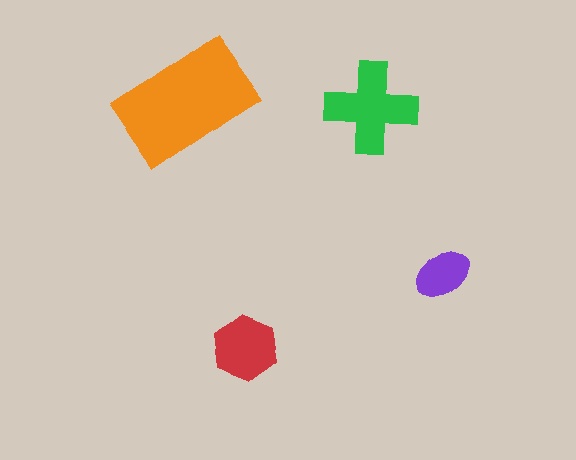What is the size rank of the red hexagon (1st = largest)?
3rd.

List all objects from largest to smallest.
The orange rectangle, the green cross, the red hexagon, the purple ellipse.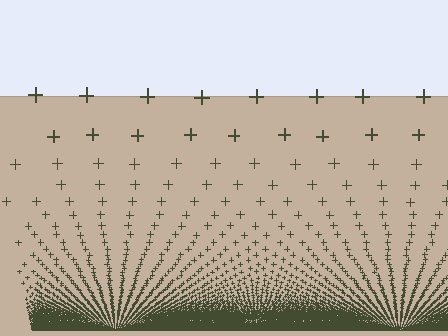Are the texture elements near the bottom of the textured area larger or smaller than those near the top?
Smaller. The gradient is inverted — elements near the bottom are smaller and denser.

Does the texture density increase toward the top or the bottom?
Density increases toward the bottom.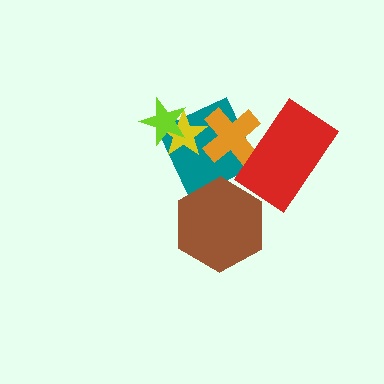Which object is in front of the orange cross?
The red rectangle is in front of the orange cross.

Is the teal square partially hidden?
Yes, it is partially covered by another shape.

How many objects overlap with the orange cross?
3 objects overlap with the orange cross.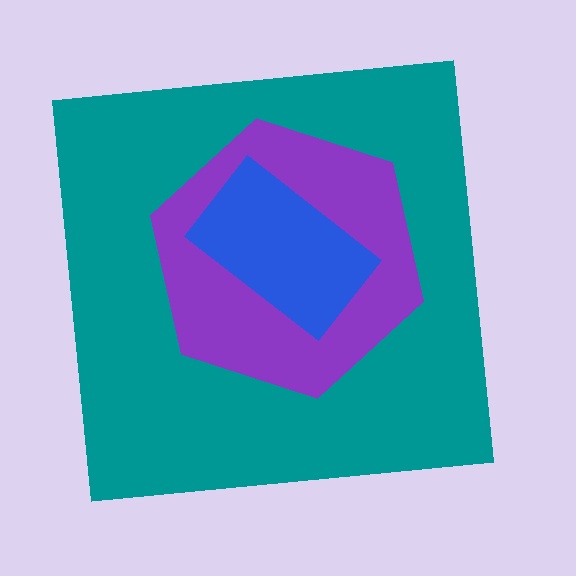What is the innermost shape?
The blue rectangle.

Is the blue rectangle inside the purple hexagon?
Yes.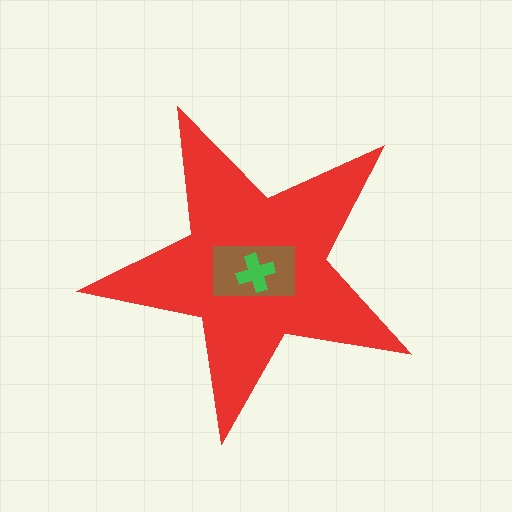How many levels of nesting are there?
3.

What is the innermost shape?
The green cross.